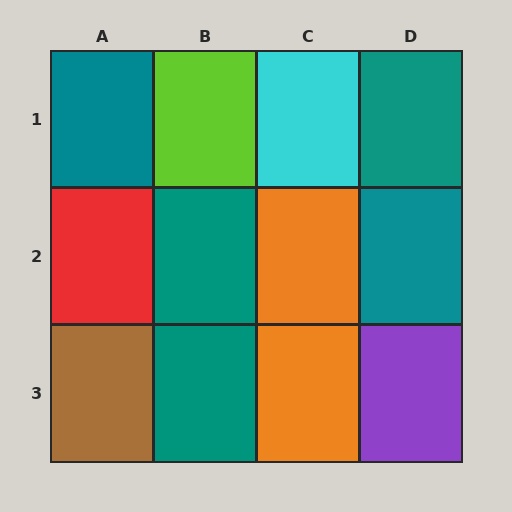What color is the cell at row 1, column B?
Lime.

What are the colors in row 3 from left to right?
Brown, teal, orange, purple.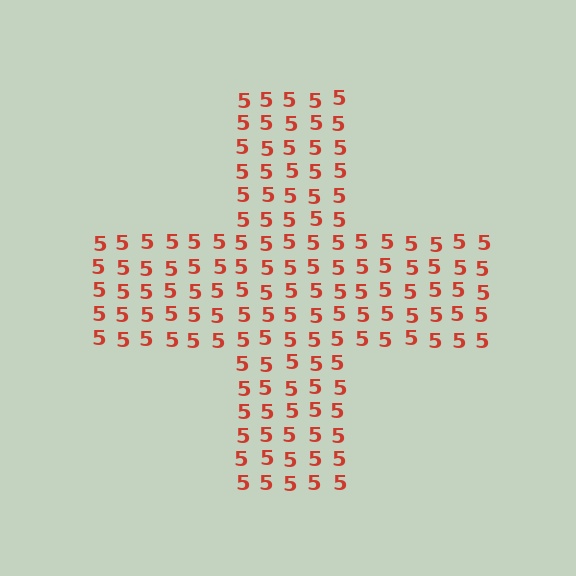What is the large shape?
The large shape is a cross.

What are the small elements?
The small elements are digit 5's.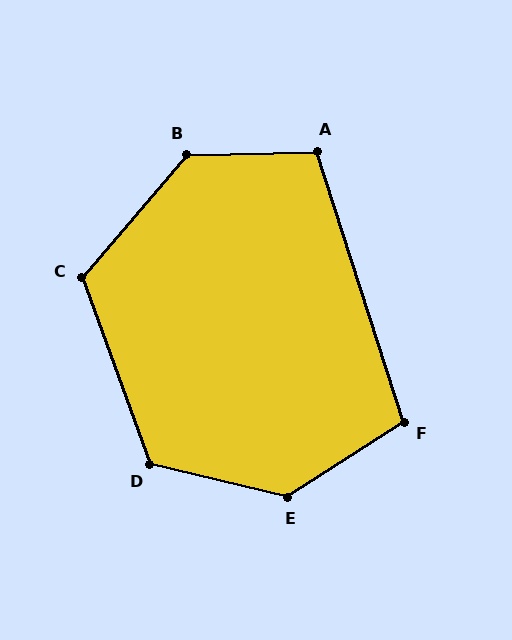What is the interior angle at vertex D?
Approximately 123 degrees (obtuse).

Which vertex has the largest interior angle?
E, at approximately 134 degrees.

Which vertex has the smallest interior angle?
F, at approximately 105 degrees.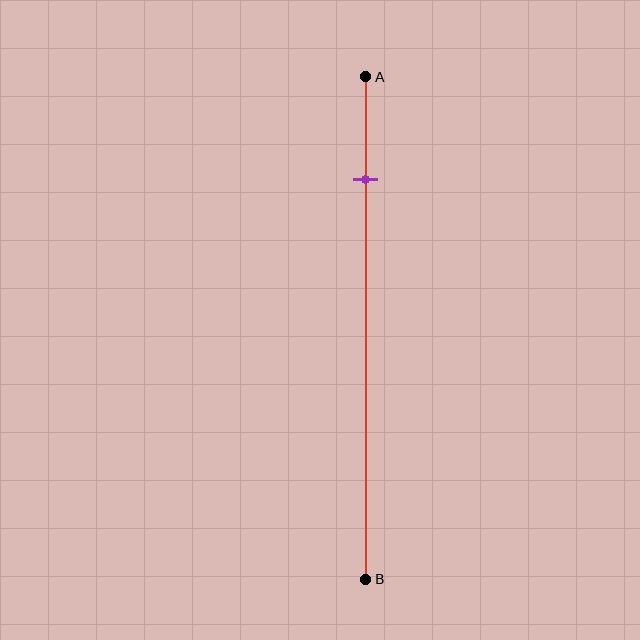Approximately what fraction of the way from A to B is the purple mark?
The purple mark is approximately 20% of the way from A to B.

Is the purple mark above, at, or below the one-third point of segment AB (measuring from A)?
The purple mark is above the one-third point of segment AB.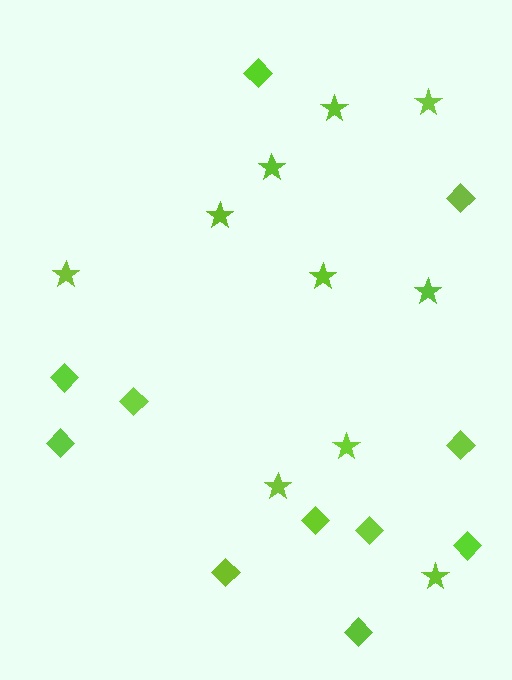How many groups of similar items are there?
There are 2 groups: one group of diamonds (11) and one group of stars (10).